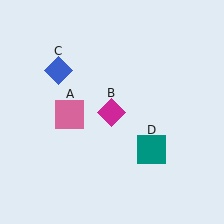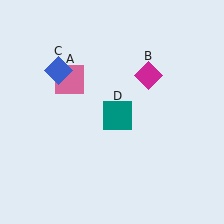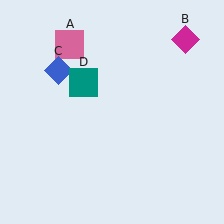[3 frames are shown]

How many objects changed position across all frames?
3 objects changed position: pink square (object A), magenta diamond (object B), teal square (object D).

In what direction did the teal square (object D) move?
The teal square (object D) moved up and to the left.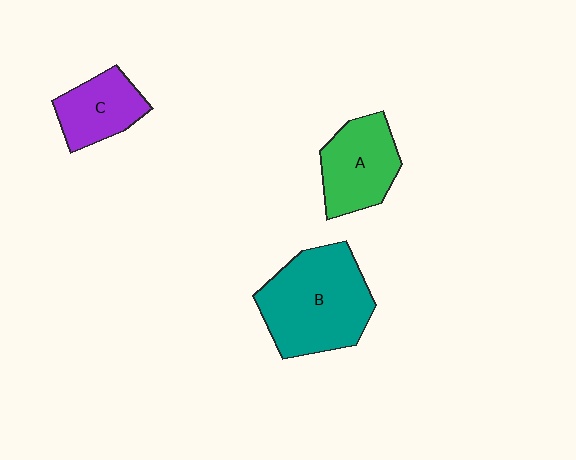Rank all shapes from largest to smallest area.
From largest to smallest: B (teal), A (green), C (purple).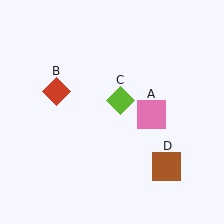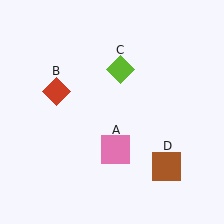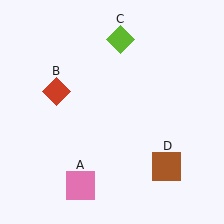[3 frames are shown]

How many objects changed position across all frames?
2 objects changed position: pink square (object A), lime diamond (object C).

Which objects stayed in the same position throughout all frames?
Red diamond (object B) and brown square (object D) remained stationary.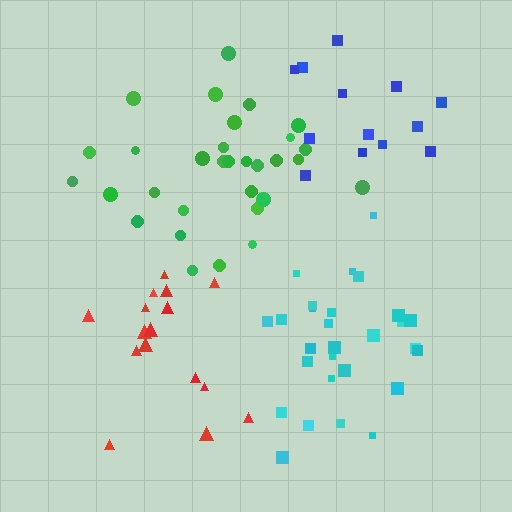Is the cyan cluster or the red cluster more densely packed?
Cyan.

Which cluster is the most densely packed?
Cyan.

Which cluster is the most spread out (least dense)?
Red.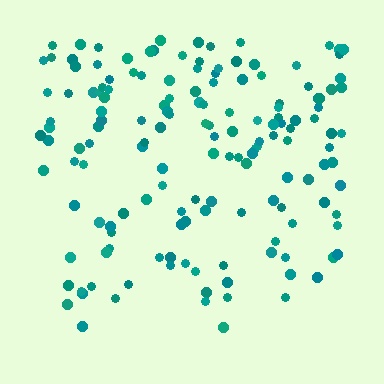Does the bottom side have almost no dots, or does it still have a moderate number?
Still a moderate number, just noticeably fewer than the top.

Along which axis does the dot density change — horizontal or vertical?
Vertical.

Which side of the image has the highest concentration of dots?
The top.